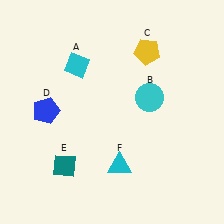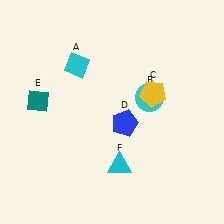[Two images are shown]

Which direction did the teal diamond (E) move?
The teal diamond (E) moved up.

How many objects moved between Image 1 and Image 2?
3 objects moved between the two images.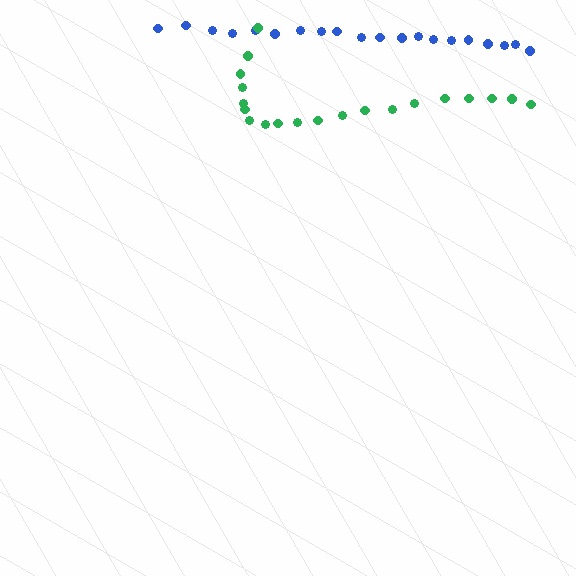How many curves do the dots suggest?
There are 2 distinct paths.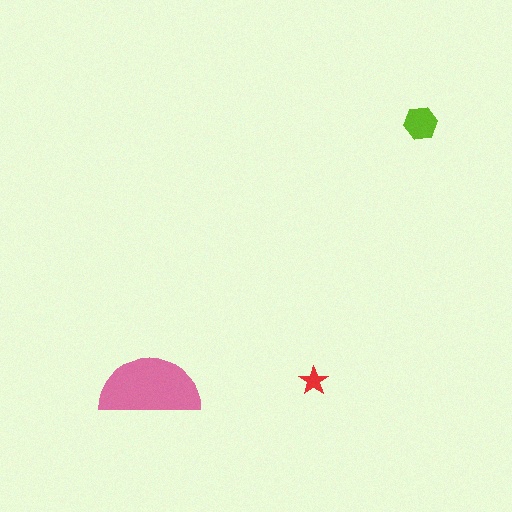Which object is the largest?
The pink semicircle.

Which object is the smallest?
The red star.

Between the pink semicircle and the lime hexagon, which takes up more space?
The pink semicircle.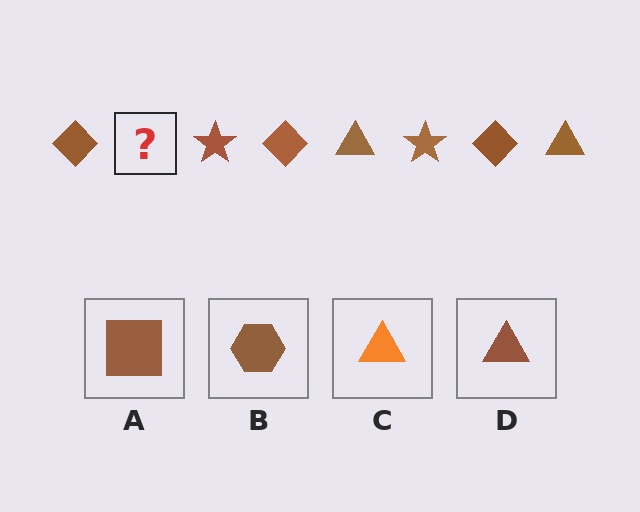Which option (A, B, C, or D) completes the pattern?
D.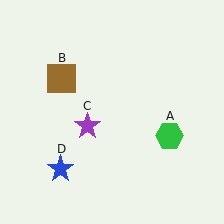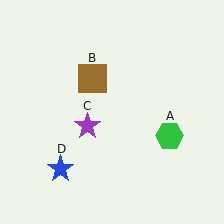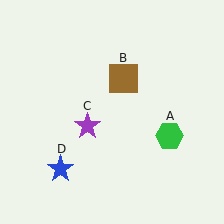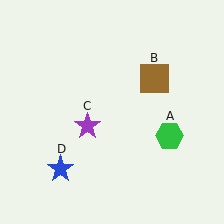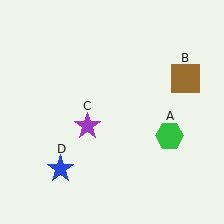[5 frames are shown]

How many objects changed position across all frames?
1 object changed position: brown square (object B).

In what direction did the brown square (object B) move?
The brown square (object B) moved right.